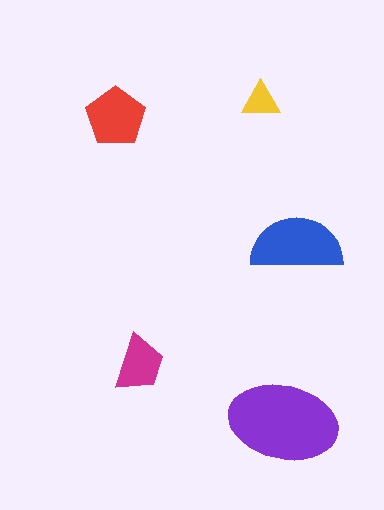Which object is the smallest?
The yellow triangle.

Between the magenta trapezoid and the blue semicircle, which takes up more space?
The blue semicircle.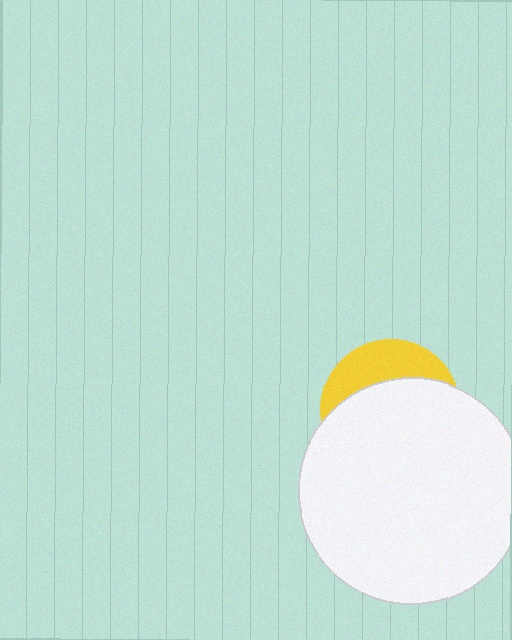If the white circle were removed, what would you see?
You would see the complete yellow circle.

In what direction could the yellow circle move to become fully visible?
The yellow circle could move up. That would shift it out from behind the white circle entirely.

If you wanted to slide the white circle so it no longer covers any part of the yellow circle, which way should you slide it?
Slide it down — that is the most direct way to separate the two shapes.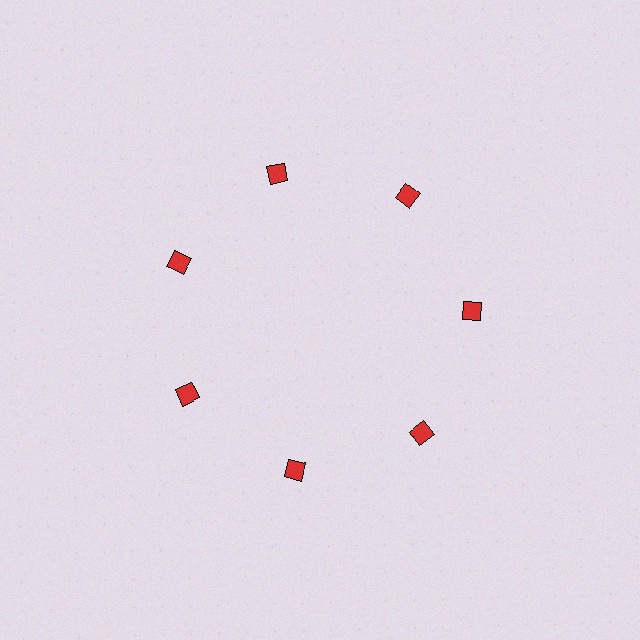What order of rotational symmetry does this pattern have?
This pattern has 7-fold rotational symmetry.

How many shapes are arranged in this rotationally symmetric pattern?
There are 7 shapes, arranged in 7 groups of 1.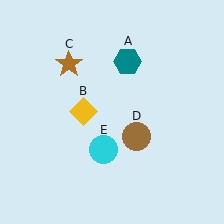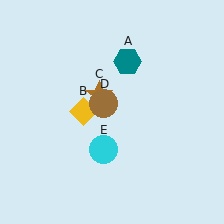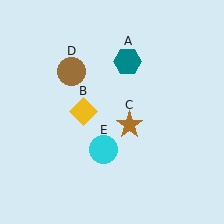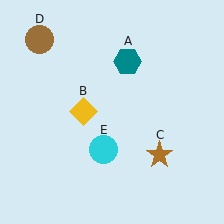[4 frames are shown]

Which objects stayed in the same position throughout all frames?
Teal hexagon (object A) and yellow diamond (object B) and cyan circle (object E) remained stationary.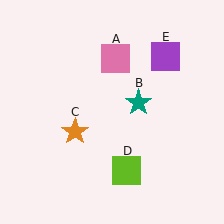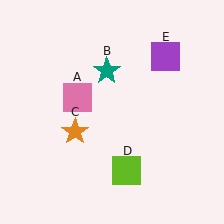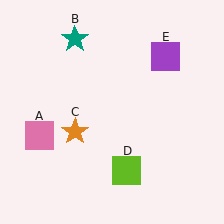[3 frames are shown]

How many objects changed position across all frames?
2 objects changed position: pink square (object A), teal star (object B).